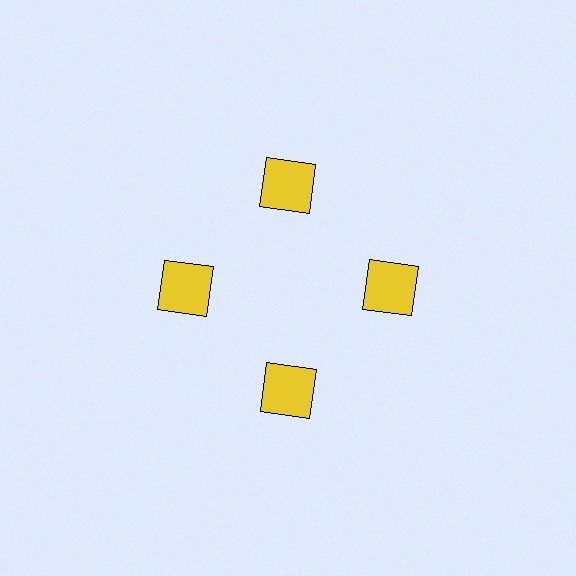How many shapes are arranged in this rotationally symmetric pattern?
There are 4 shapes, arranged in 4 groups of 1.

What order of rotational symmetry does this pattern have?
This pattern has 4-fold rotational symmetry.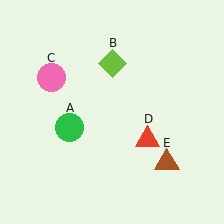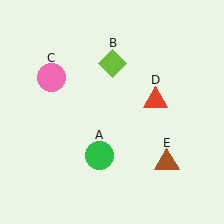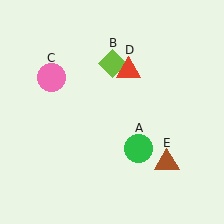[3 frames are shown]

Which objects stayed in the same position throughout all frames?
Lime diamond (object B) and pink circle (object C) and brown triangle (object E) remained stationary.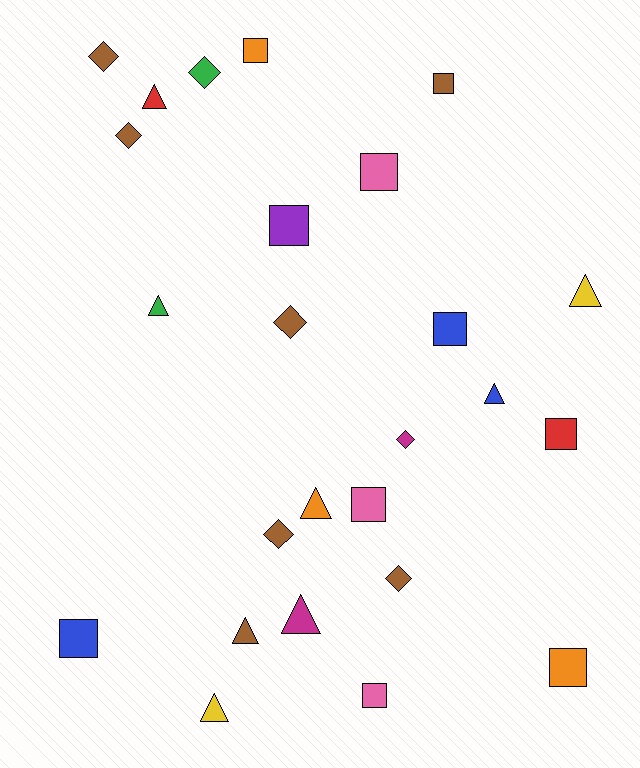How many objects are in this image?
There are 25 objects.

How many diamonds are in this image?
There are 7 diamonds.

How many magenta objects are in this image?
There are 2 magenta objects.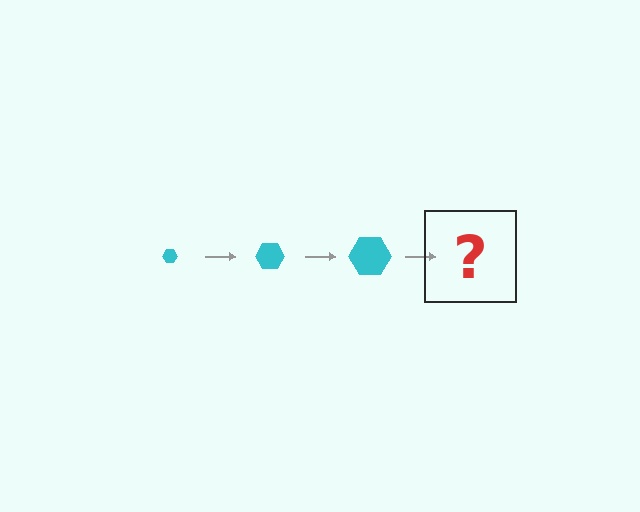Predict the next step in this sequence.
The next step is a cyan hexagon, larger than the previous one.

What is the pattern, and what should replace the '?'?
The pattern is that the hexagon gets progressively larger each step. The '?' should be a cyan hexagon, larger than the previous one.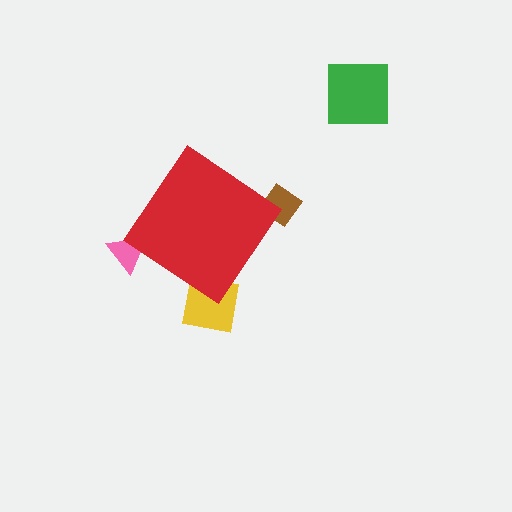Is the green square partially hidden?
No, the green square is fully visible.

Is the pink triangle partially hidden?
Yes, the pink triangle is partially hidden behind the red diamond.